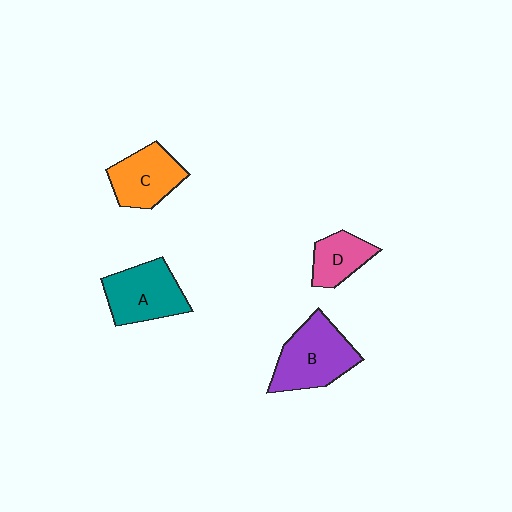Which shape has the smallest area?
Shape D (pink).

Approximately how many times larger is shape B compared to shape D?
Approximately 1.8 times.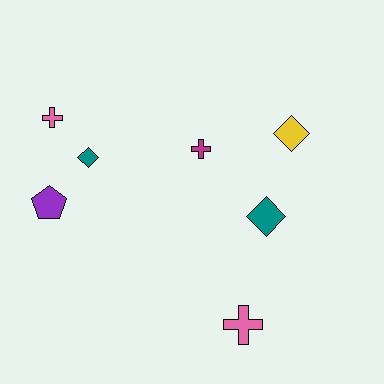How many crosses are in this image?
There are 3 crosses.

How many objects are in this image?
There are 7 objects.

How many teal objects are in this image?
There are 2 teal objects.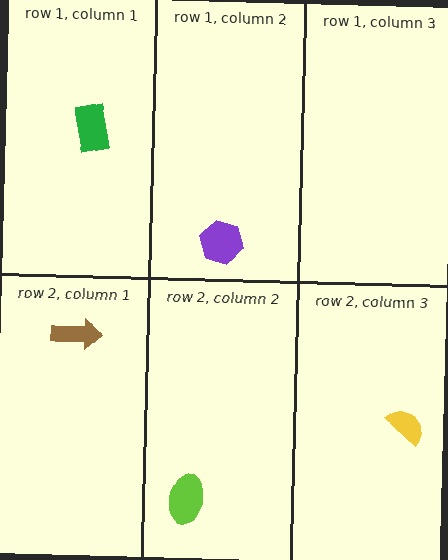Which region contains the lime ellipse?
The row 2, column 2 region.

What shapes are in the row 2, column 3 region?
The yellow semicircle.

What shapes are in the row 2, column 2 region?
The lime ellipse.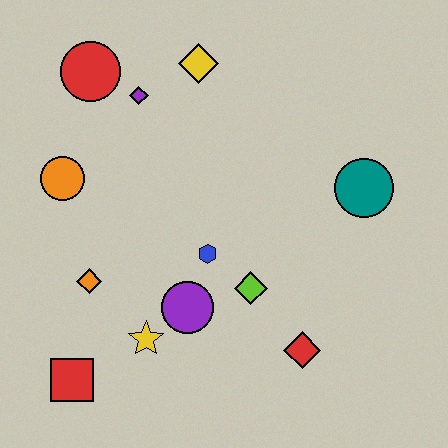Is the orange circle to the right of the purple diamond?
No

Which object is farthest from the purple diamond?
The red diamond is farthest from the purple diamond.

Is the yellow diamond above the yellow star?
Yes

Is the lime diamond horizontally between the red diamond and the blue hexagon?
Yes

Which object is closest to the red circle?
The purple diamond is closest to the red circle.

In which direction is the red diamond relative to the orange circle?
The red diamond is to the right of the orange circle.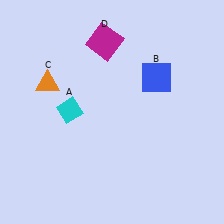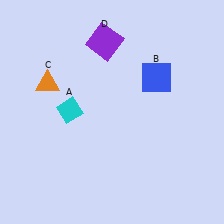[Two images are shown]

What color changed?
The square (D) changed from magenta in Image 1 to purple in Image 2.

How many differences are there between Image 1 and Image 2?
There is 1 difference between the two images.